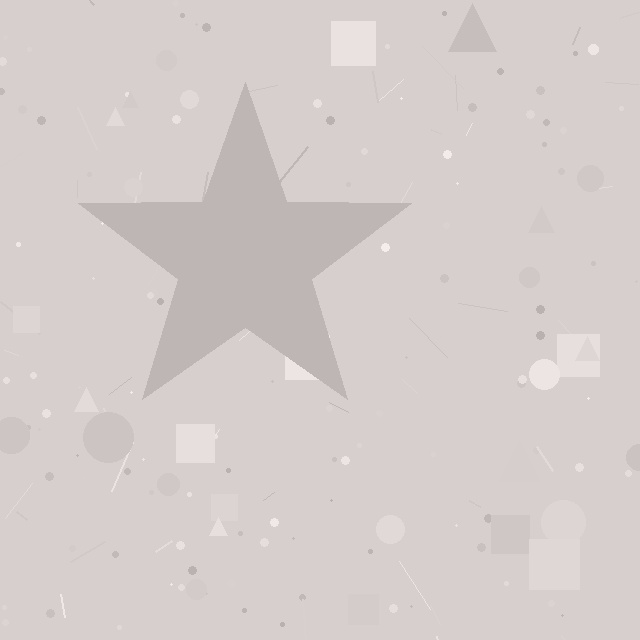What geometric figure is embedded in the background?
A star is embedded in the background.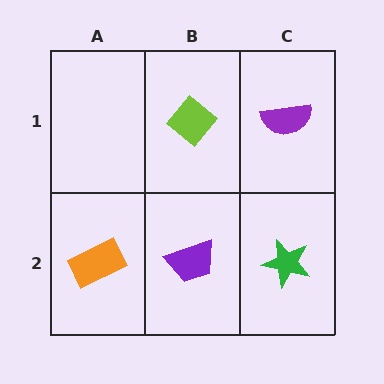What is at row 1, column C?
A purple semicircle.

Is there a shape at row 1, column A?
No, that cell is empty.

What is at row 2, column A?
An orange rectangle.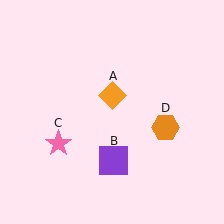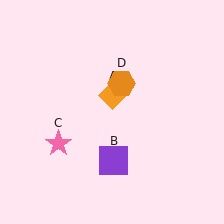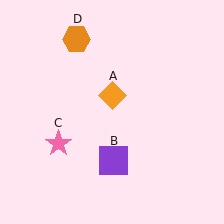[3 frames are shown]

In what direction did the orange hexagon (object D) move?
The orange hexagon (object D) moved up and to the left.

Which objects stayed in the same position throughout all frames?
Orange diamond (object A) and purple square (object B) and pink star (object C) remained stationary.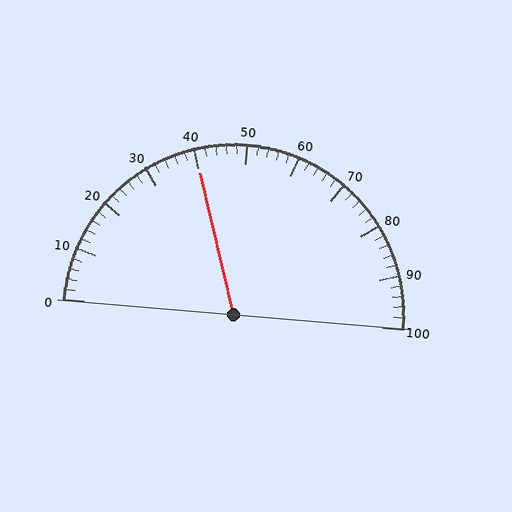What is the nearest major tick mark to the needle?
The nearest major tick mark is 40.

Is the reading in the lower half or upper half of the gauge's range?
The reading is in the lower half of the range (0 to 100).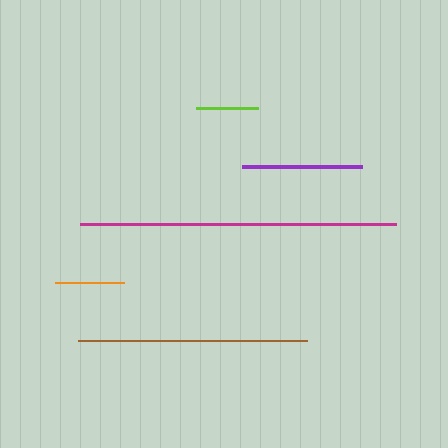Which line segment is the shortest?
The lime line is the shortest at approximately 62 pixels.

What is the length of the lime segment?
The lime segment is approximately 62 pixels long.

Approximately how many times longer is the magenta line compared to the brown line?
The magenta line is approximately 1.4 times the length of the brown line.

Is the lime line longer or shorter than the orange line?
The orange line is longer than the lime line.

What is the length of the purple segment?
The purple segment is approximately 120 pixels long.